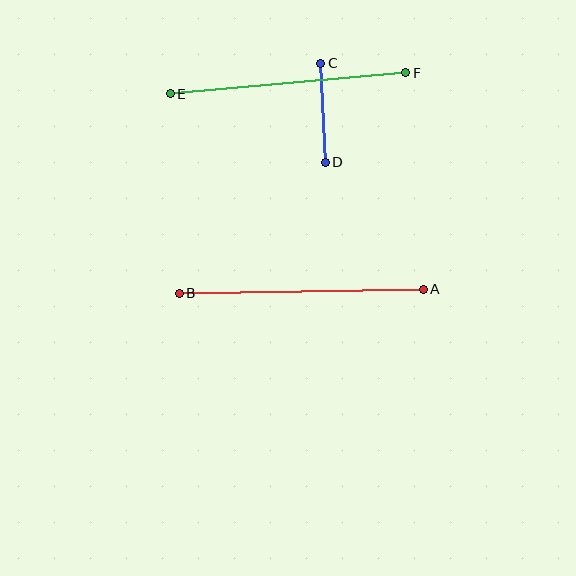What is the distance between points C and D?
The distance is approximately 99 pixels.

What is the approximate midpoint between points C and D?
The midpoint is at approximately (323, 113) pixels.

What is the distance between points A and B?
The distance is approximately 244 pixels.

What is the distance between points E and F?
The distance is approximately 237 pixels.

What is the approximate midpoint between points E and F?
The midpoint is at approximately (288, 83) pixels.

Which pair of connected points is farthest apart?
Points A and B are farthest apart.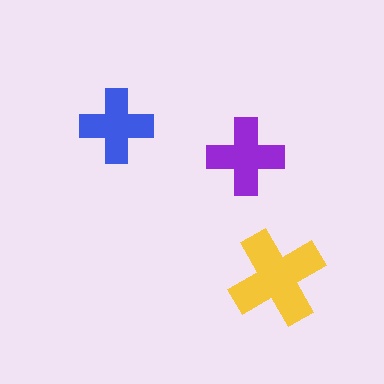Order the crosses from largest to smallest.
the yellow one, the purple one, the blue one.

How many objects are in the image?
There are 3 objects in the image.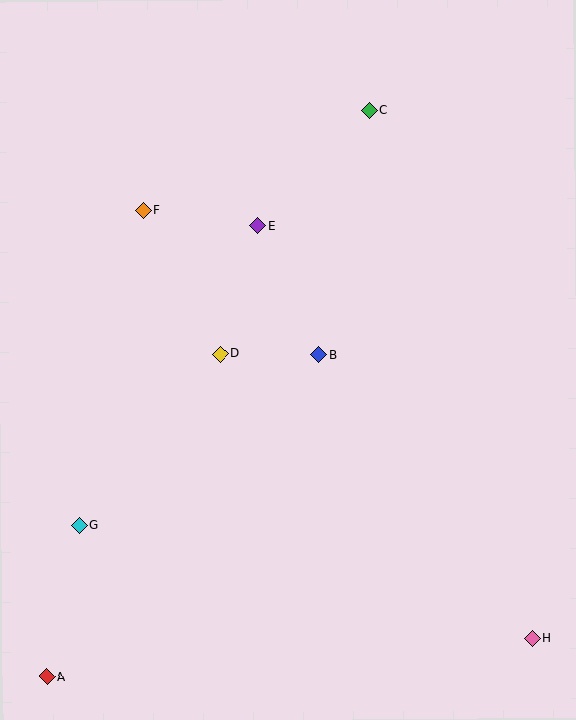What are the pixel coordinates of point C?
Point C is at (369, 111).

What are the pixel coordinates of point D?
Point D is at (220, 354).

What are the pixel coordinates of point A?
Point A is at (47, 676).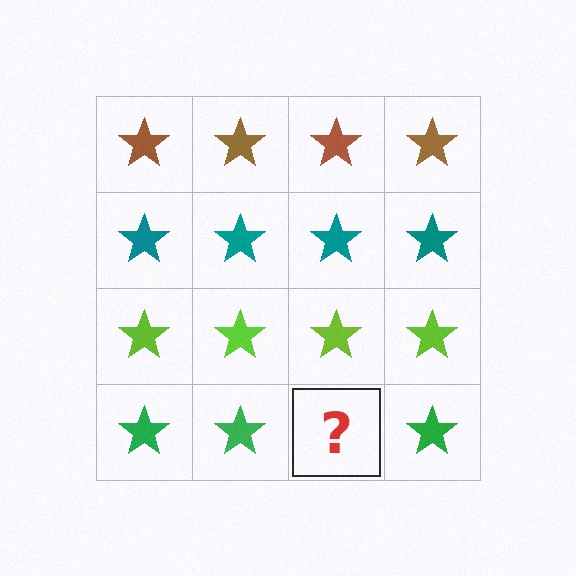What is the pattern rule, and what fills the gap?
The rule is that each row has a consistent color. The gap should be filled with a green star.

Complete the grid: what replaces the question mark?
The question mark should be replaced with a green star.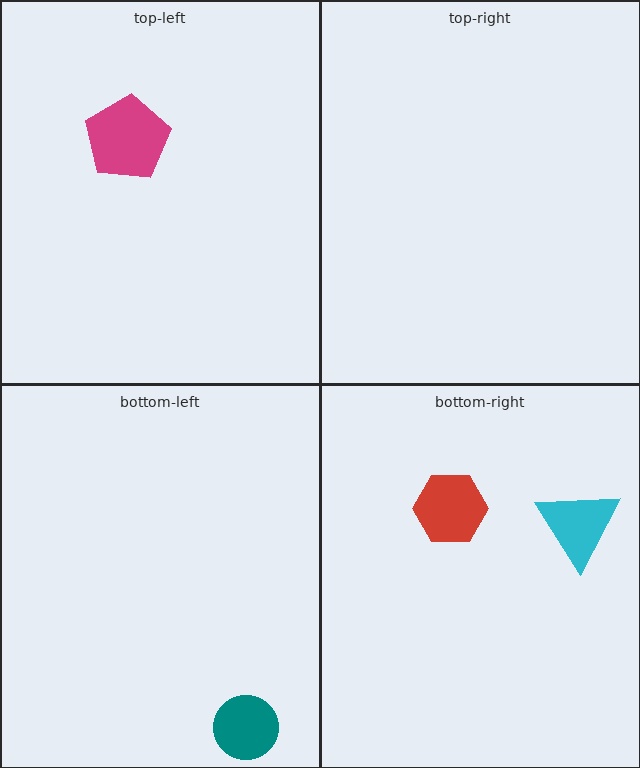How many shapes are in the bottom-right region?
2.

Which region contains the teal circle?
The bottom-left region.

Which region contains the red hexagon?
The bottom-right region.